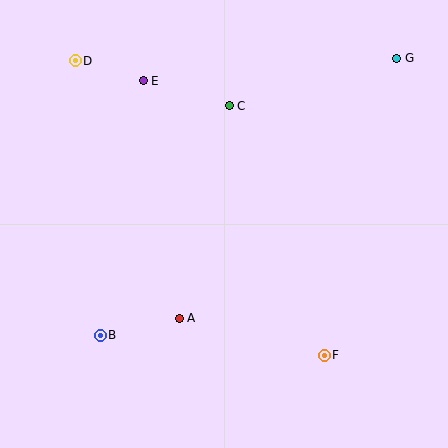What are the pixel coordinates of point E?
Point E is at (143, 81).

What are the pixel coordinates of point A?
Point A is at (179, 318).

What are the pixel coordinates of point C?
Point C is at (229, 106).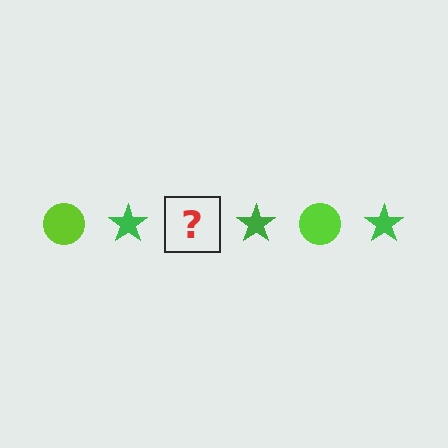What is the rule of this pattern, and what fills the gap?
The rule is that the pattern alternates between lime circle and green star. The gap should be filled with a lime circle.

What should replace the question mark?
The question mark should be replaced with a lime circle.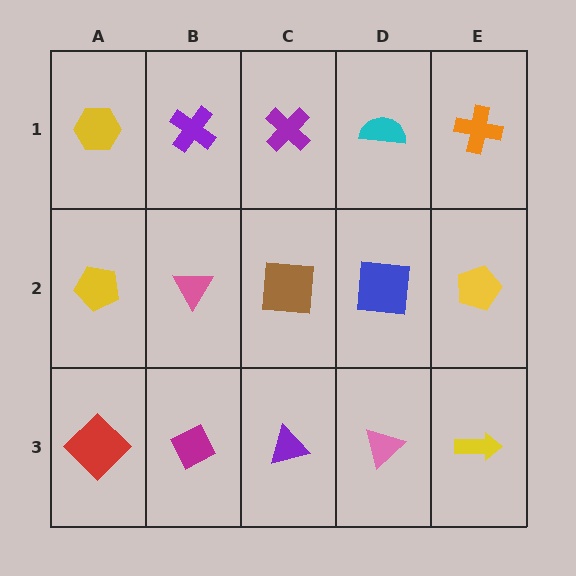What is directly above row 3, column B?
A pink triangle.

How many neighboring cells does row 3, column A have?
2.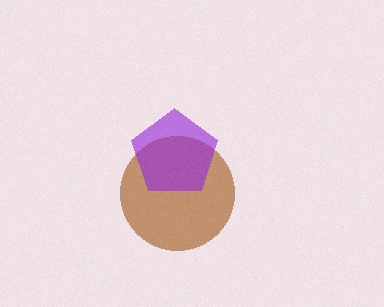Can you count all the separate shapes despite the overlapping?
Yes, there are 2 separate shapes.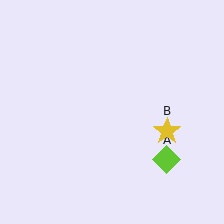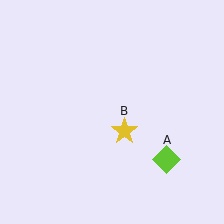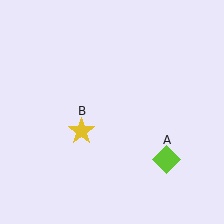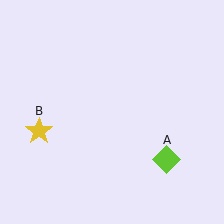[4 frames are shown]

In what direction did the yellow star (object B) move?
The yellow star (object B) moved left.